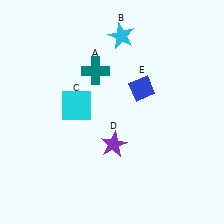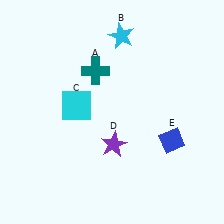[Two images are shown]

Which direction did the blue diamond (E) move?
The blue diamond (E) moved down.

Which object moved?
The blue diamond (E) moved down.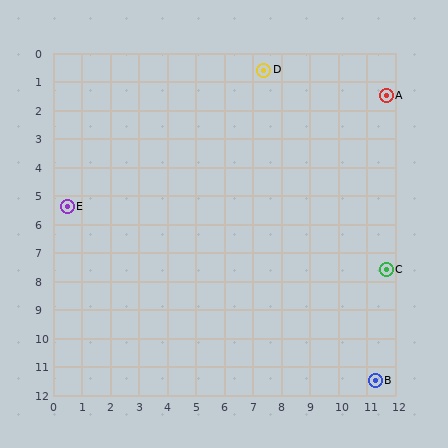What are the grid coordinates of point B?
Point B is at approximately (11.3, 11.5).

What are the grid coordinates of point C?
Point C is at approximately (11.7, 7.6).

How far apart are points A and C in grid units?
Points A and C are about 6.1 grid units apart.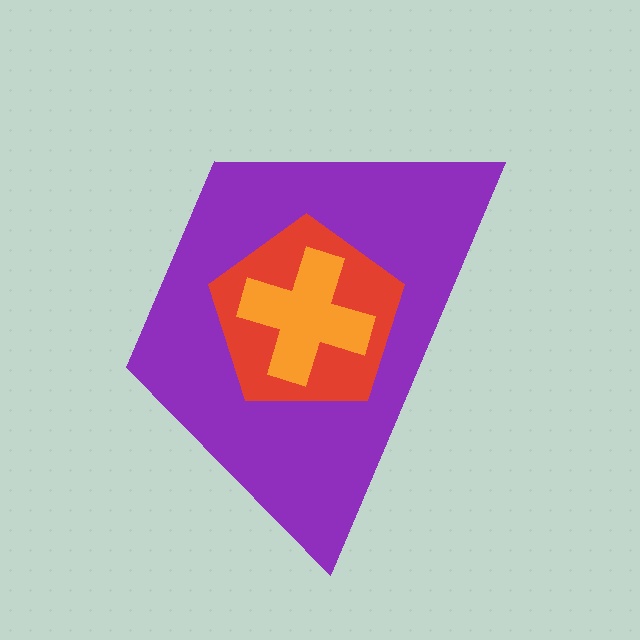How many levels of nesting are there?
3.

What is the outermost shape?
The purple trapezoid.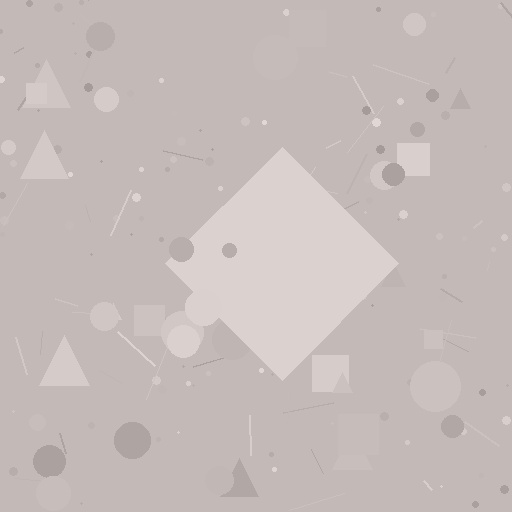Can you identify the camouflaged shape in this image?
The camouflaged shape is a diamond.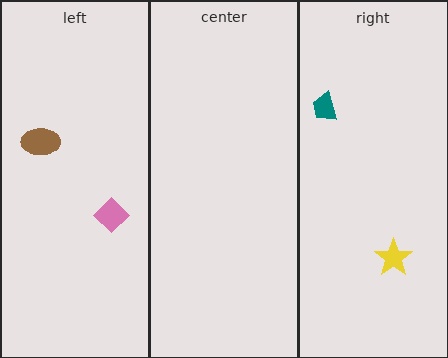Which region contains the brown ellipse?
The left region.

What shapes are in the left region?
The brown ellipse, the pink diamond.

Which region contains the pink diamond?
The left region.